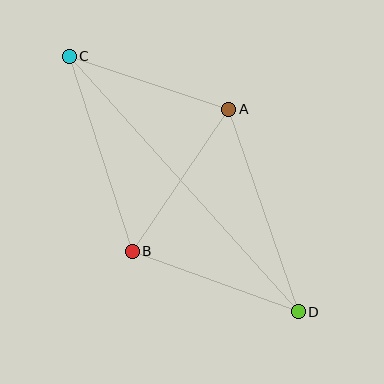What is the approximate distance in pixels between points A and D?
The distance between A and D is approximately 214 pixels.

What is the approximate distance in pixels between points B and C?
The distance between B and C is approximately 205 pixels.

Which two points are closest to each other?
Points A and C are closest to each other.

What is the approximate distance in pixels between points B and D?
The distance between B and D is approximately 176 pixels.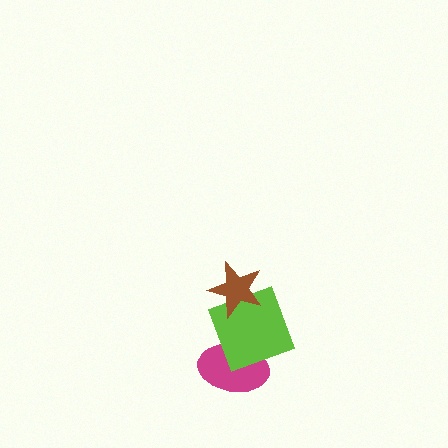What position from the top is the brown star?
The brown star is 1st from the top.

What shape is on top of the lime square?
The brown star is on top of the lime square.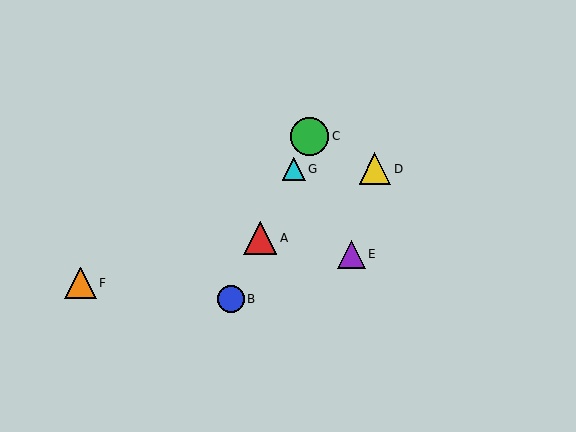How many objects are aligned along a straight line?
4 objects (A, B, C, G) are aligned along a straight line.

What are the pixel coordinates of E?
Object E is at (351, 254).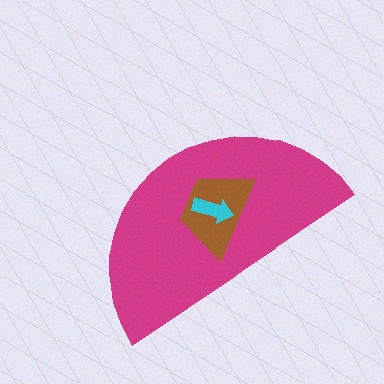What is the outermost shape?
The magenta semicircle.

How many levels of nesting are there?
3.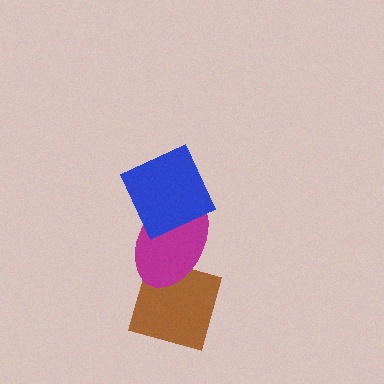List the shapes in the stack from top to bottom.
From top to bottom: the blue diamond, the magenta ellipse, the brown diamond.